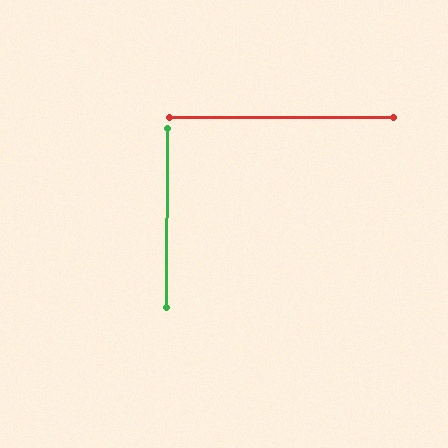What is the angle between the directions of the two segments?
Approximately 90 degrees.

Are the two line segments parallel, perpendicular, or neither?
Perpendicular — they meet at approximately 90°.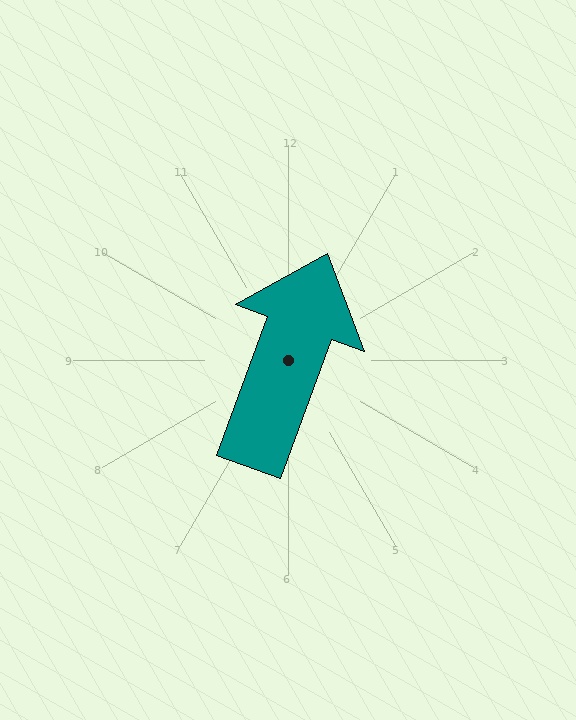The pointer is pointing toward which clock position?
Roughly 1 o'clock.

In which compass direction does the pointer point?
North.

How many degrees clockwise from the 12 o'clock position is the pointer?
Approximately 20 degrees.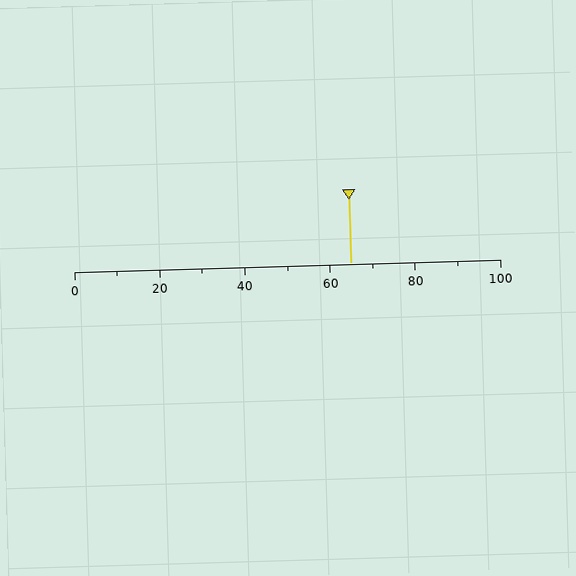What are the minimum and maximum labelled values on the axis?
The axis runs from 0 to 100.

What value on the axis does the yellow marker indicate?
The marker indicates approximately 65.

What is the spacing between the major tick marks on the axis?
The major ticks are spaced 20 apart.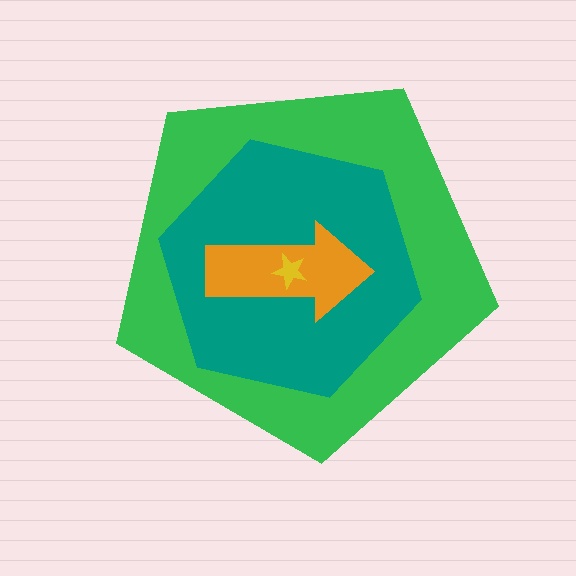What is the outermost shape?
The green pentagon.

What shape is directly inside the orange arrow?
The yellow star.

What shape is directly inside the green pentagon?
The teal hexagon.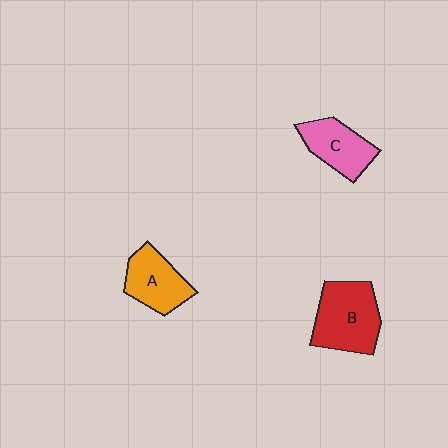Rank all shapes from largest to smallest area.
From largest to smallest: B (red), A (orange), C (pink).